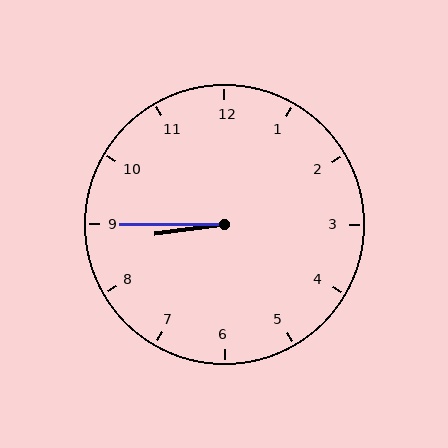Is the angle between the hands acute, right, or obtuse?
It is acute.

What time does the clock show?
8:45.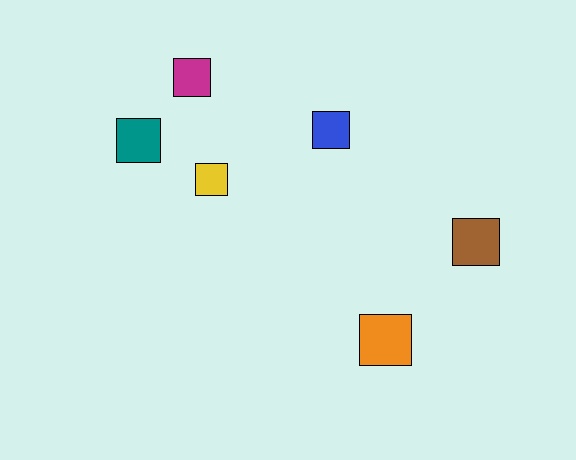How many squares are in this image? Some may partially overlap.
There are 6 squares.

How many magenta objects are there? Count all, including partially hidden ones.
There is 1 magenta object.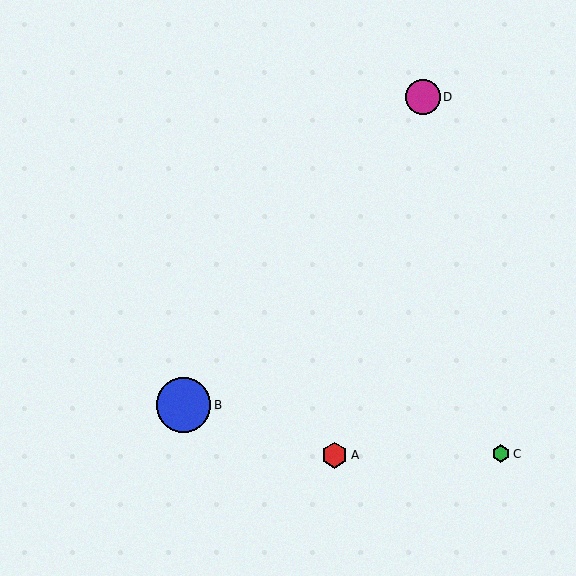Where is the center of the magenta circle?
The center of the magenta circle is at (423, 97).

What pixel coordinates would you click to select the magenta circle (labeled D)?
Click at (423, 97) to select the magenta circle D.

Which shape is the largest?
The blue circle (labeled B) is the largest.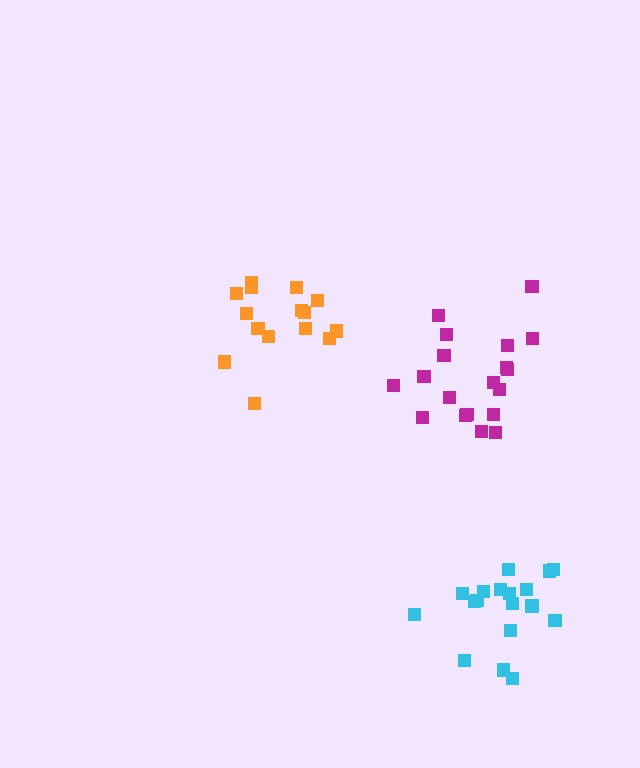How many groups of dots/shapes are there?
There are 3 groups.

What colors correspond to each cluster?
The clusters are colored: cyan, orange, magenta.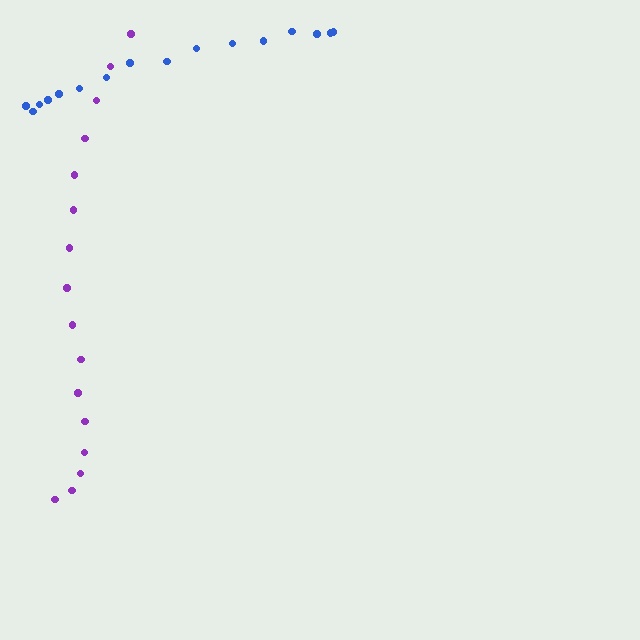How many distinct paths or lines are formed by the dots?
There are 2 distinct paths.